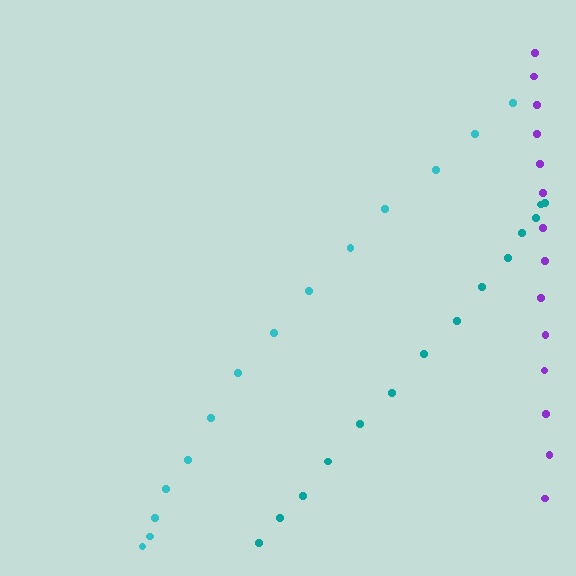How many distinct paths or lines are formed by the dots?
There are 3 distinct paths.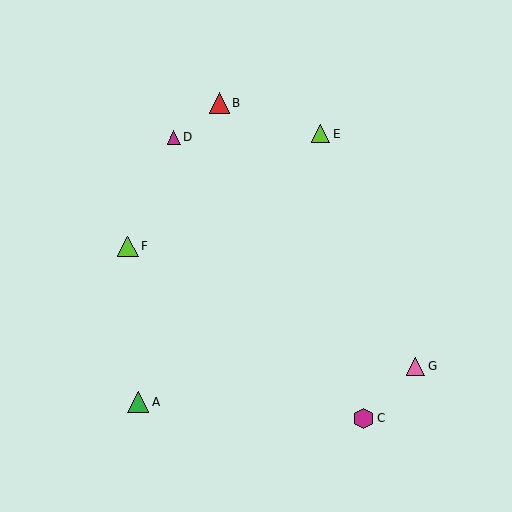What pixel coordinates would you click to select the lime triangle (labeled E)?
Click at (321, 134) to select the lime triangle E.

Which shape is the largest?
The green triangle (labeled A) is the largest.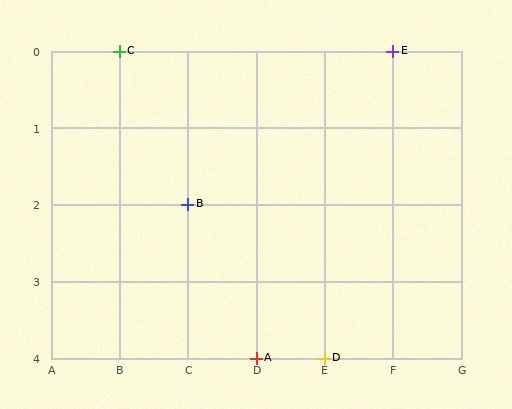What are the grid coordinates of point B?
Point B is at grid coordinates (C, 2).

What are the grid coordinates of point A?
Point A is at grid coordinates (D, 4).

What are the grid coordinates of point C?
Point C is at grid coordinates (B, 0).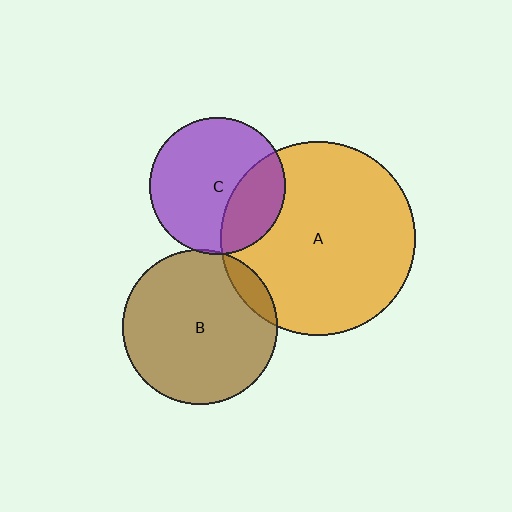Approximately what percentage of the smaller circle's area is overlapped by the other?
Approximately 5%.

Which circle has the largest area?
Circle A (orange).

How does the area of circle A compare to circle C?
Approximately 2.0 times.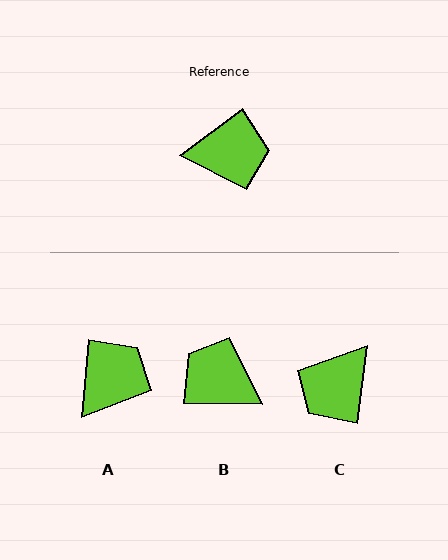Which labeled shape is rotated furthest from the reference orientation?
B, about 142 degrees away.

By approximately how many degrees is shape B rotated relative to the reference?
Approximately 142 degrees counter-clockwise.